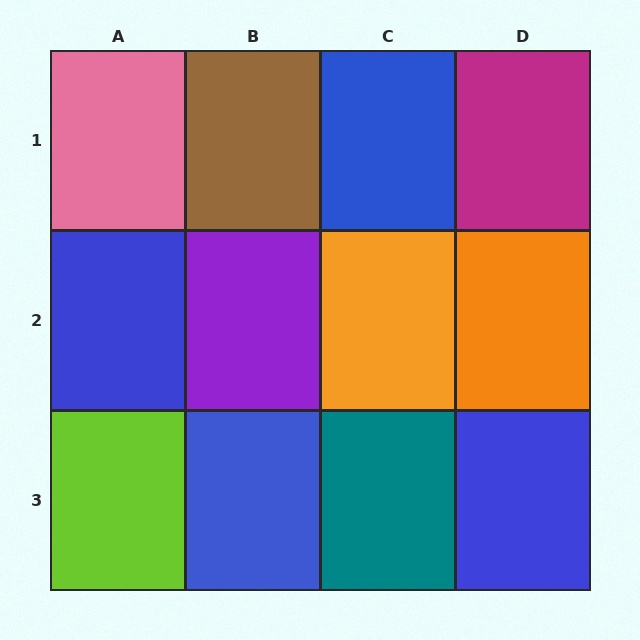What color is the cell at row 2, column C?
Orange.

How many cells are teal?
1 cell is teal.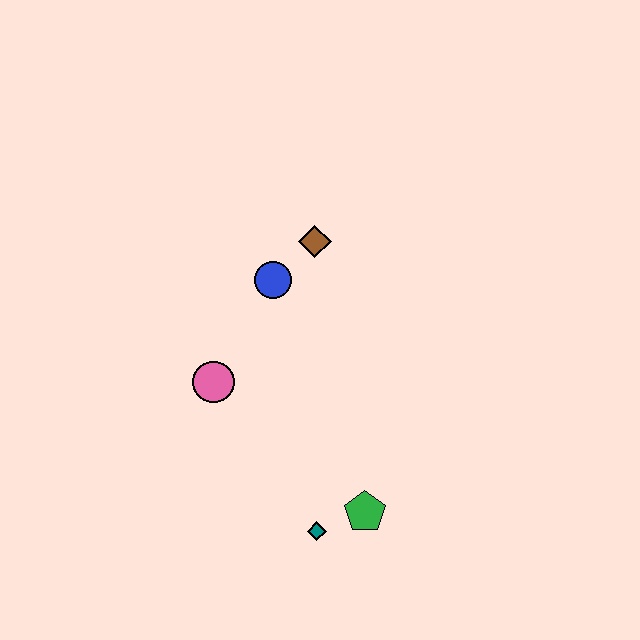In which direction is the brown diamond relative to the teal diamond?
The brown diamond is above the teal diamond.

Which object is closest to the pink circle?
The blue circle is closest to the pink circle.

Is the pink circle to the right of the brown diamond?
No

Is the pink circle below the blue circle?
Yes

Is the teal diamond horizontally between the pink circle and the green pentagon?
Yes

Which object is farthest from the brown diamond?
The teal diamond is farthest from the brown diamond.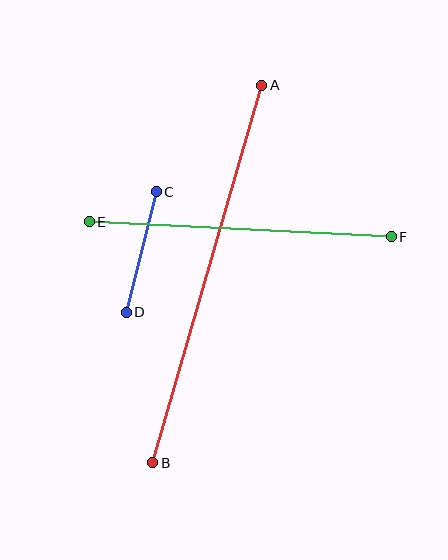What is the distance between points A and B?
The distance is approximately 393 pixels.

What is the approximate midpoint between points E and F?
The midpoint is at approximately (240, 229) pixels.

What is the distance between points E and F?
The distance is approximately 303 pixels.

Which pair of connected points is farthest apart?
Points A and B are farthest apart.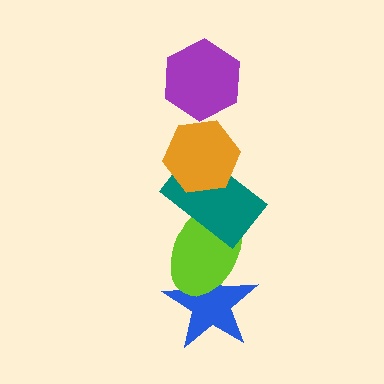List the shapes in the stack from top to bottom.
From top to bottom: the purple hexagon, the orange hexagon, the teal rectangle, the lime ellipse, the blue star.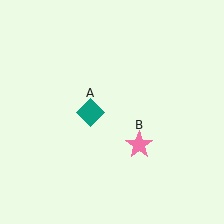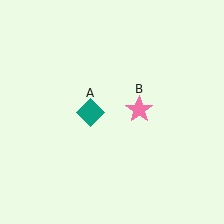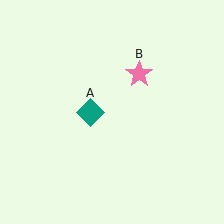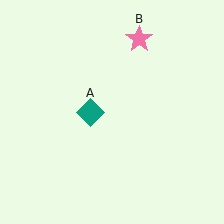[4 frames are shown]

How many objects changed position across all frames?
1 object changed position: pink star (object B).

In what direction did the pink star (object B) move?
The pink star (object B) moved up.